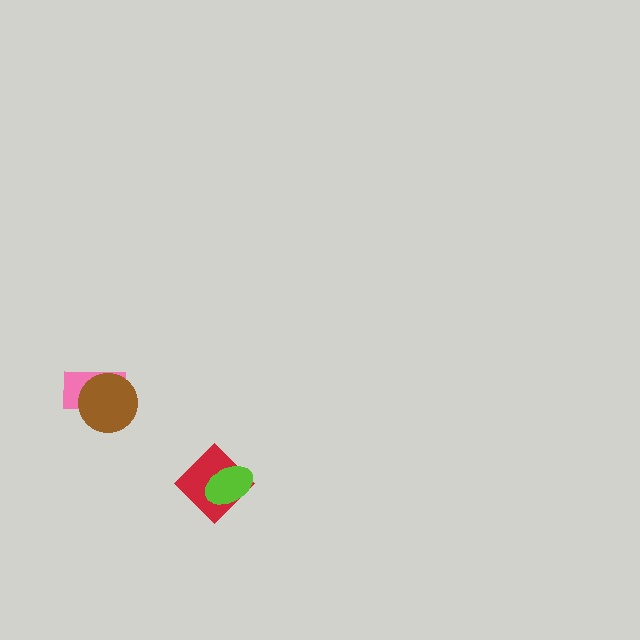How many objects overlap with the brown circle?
1 object overlaps with the brown circle.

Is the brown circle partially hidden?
No, no other shape covers it.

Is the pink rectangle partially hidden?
Yes, it is partially covered by another shape.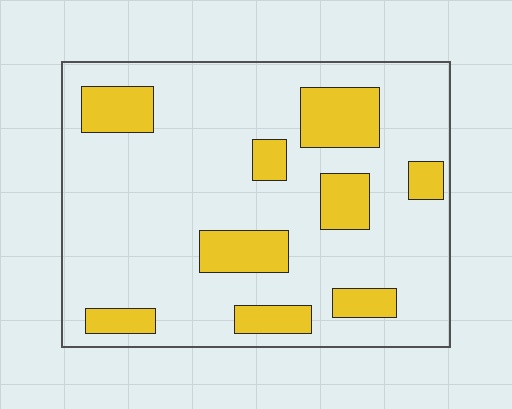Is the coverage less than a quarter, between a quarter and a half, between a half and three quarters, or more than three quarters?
Less than a quarter.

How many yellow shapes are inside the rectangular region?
9.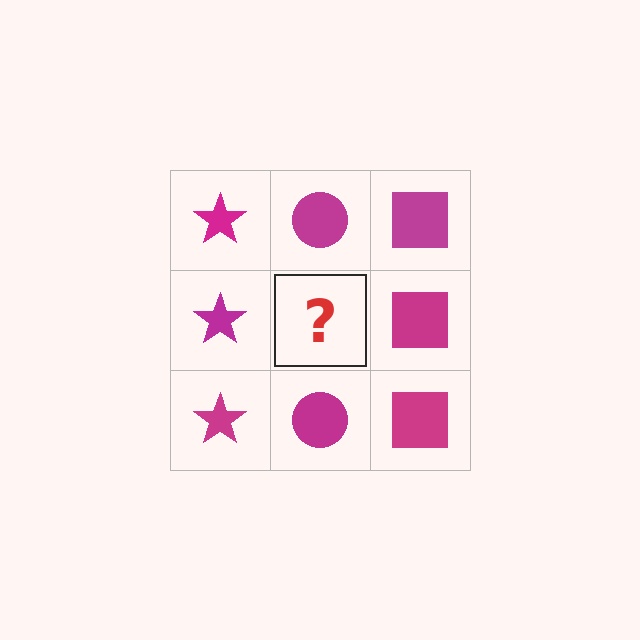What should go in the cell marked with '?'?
The missing cell should contain a magenta circle.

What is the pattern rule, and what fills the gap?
The rule is that each column has a consistent shape. The gap should be filled with a magenta circle.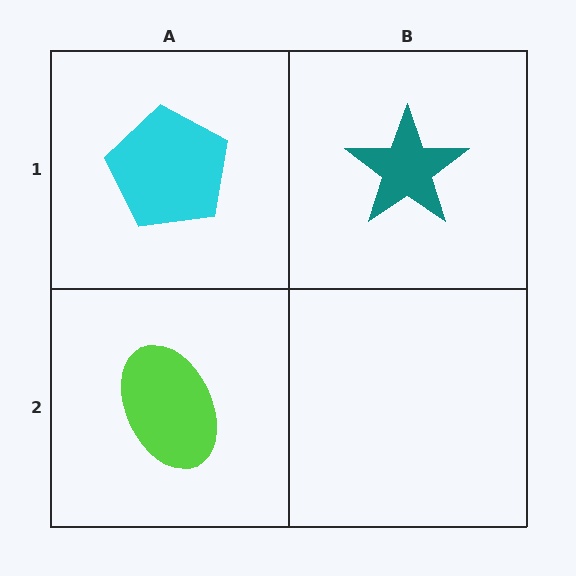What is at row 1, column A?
A cyan pentagon.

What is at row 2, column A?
A lime ellipse.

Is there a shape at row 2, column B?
No, that cell is empty.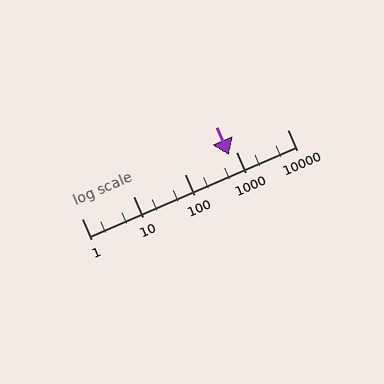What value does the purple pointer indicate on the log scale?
The pointer indicates approximately 720.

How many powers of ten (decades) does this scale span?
The scale spans 4 decades, from 1 to 10000.